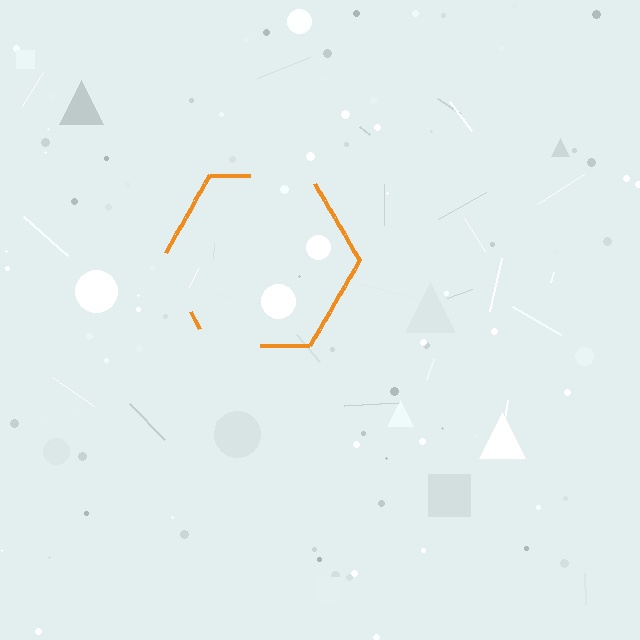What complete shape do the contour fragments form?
The contour fragments form a hexagon.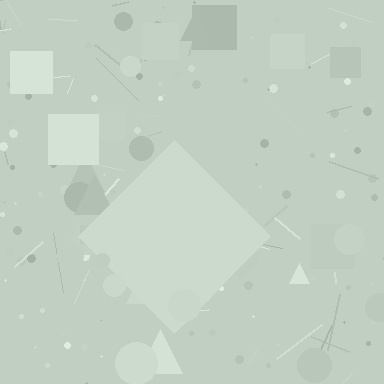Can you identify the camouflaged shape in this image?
The camouflaged shape is a diamond.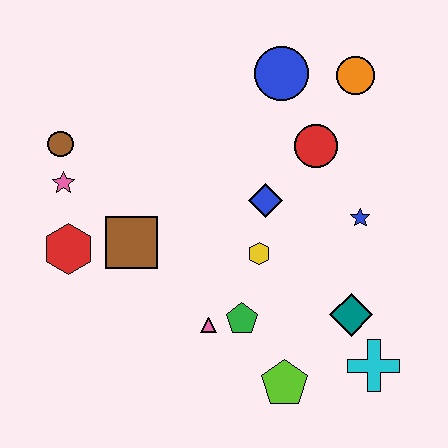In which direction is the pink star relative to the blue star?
The pink star is to the left of the blue star.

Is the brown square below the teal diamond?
No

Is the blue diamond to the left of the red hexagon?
No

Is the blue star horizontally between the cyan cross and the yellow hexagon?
Yes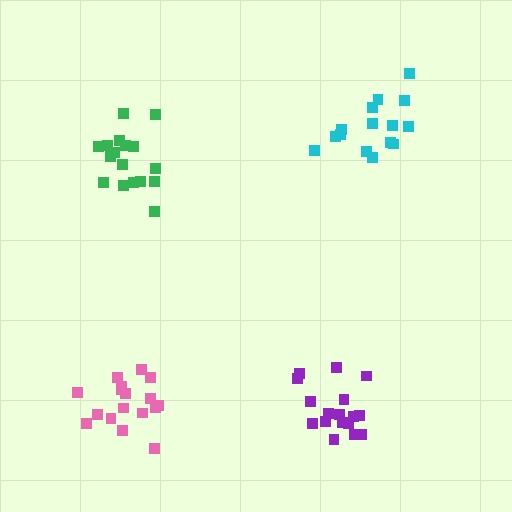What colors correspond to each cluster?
The clusters are colored: pink, purple, cyan, green.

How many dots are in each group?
Group 1: 17 dots, Group 2: 17 dots, Group 3: 15 dots, Group 4: 17 dots (66 total).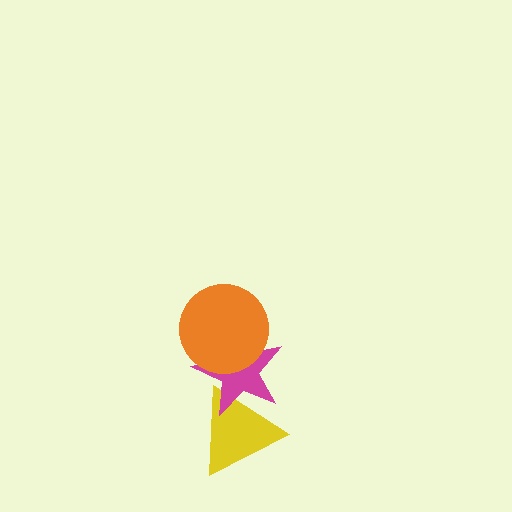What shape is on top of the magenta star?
The orange circle is on top of the magenta star.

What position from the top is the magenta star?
The magenta star is 2nd from the top.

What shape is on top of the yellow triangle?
The magenta star is on top of the yellow triangle.